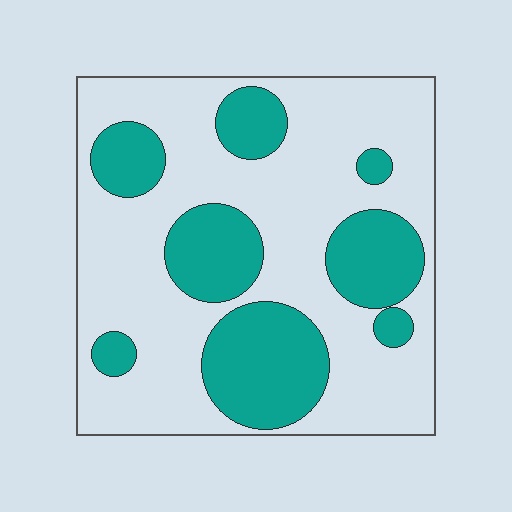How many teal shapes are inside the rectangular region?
8.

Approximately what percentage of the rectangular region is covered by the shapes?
Approximately 30%.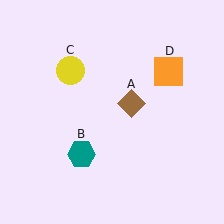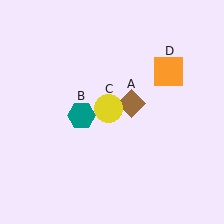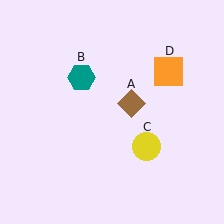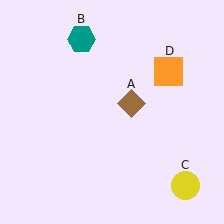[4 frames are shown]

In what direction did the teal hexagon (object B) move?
The teal hexagon (object B) moved up.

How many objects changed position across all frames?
2 objects changed position: teal hexagon (object B), yellow circle (object C).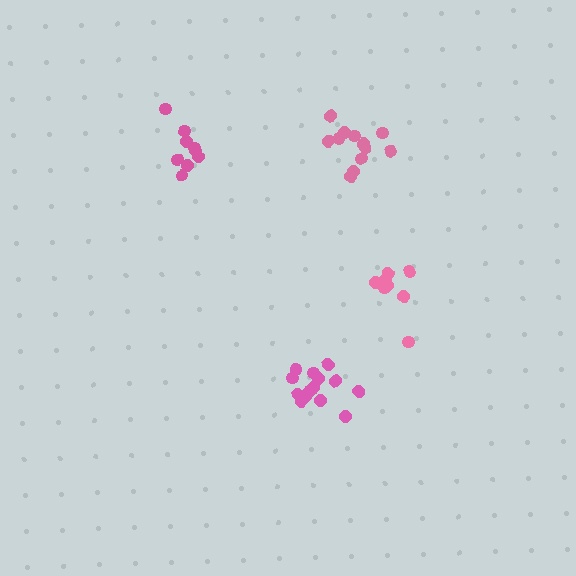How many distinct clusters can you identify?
There are 4 distinct clusters.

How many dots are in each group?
Group 1: 14 dots, Group 2: 12 dots, Group 3: 9 dots, Group 4: 9 dots (44 total).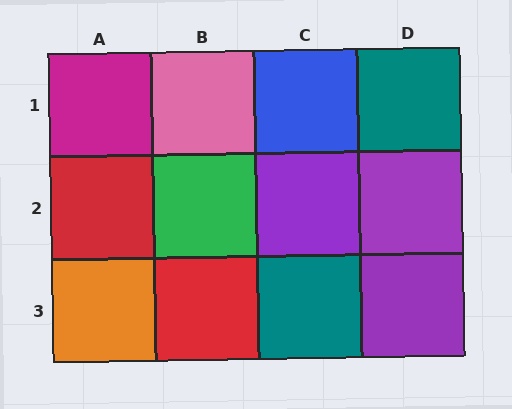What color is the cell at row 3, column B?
Red.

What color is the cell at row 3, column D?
Purple.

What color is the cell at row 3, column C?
Teal.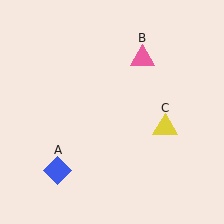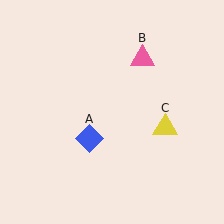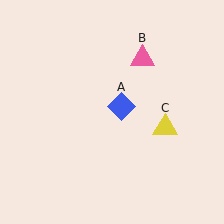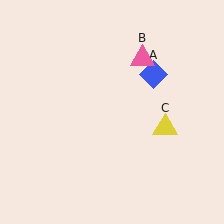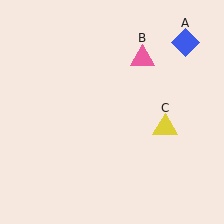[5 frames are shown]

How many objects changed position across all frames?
1 object changed position: blue diamond (object A).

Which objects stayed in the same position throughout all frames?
Pink triangle (object B) and yellow triangle (object C) remained stationary.